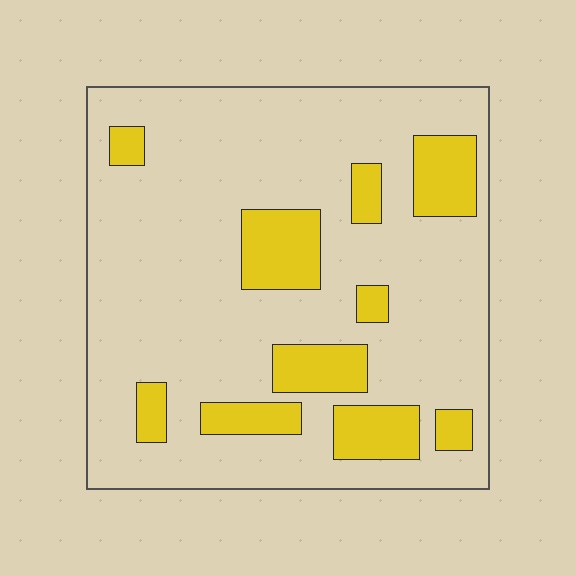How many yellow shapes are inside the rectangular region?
10.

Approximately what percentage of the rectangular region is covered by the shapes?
Approximately 20%.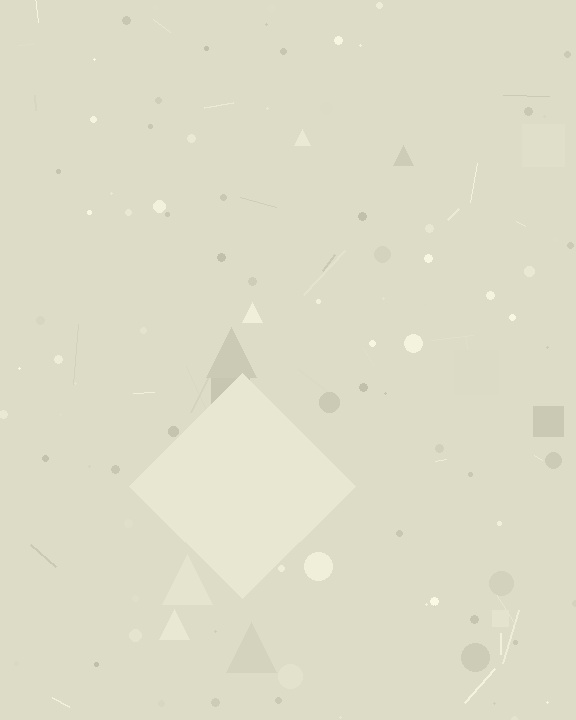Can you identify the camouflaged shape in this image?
The camouflaged shape is a diamond.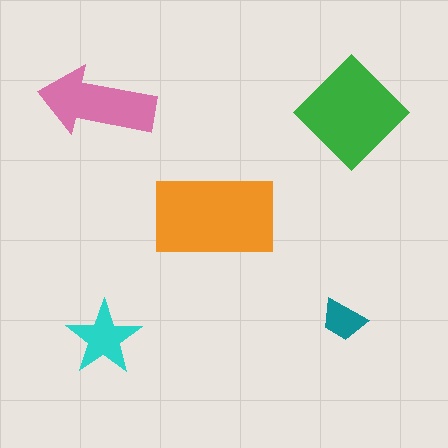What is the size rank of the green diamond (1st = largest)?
2nd.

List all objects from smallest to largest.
The teal trapezoid, the cyan star, the pink arrow, the green diamond, the orange rectangle.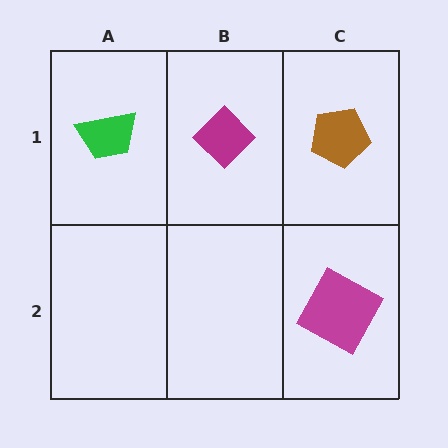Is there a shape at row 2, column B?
No, that cell is empty.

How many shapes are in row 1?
3 shapes.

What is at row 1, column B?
A magenta diamond.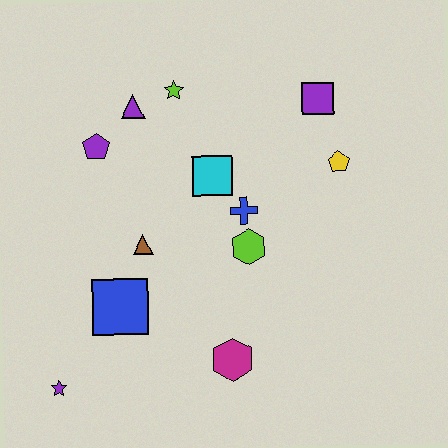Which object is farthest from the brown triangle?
The purple square is farthest from the brown triangle.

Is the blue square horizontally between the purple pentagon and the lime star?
Yes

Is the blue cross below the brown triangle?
No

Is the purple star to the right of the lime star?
No